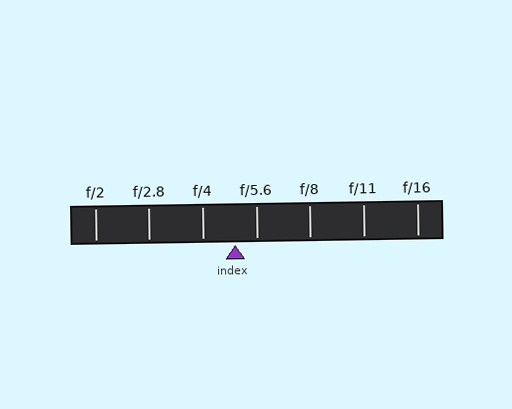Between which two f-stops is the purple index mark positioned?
The index mark is between f/4 and f/5.6.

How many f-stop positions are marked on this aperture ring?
There are 7 f-stop positions marked.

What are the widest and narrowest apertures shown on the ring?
The widest aperture shown is f/2 and the narrowest is f/16.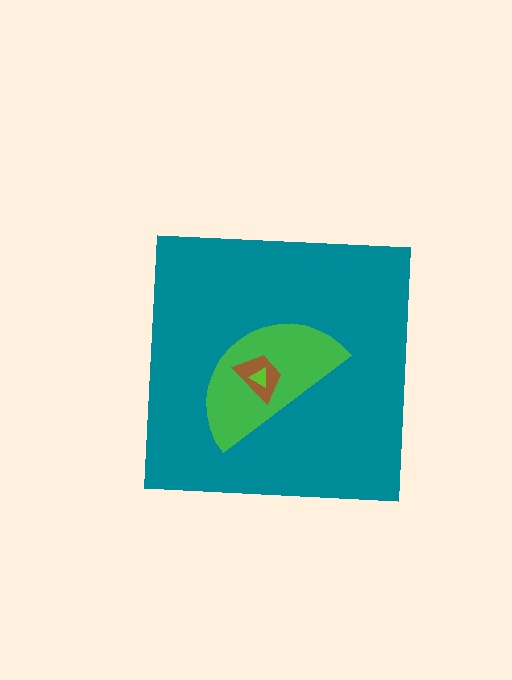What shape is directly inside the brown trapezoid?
The lime triangle.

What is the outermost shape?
The teal square.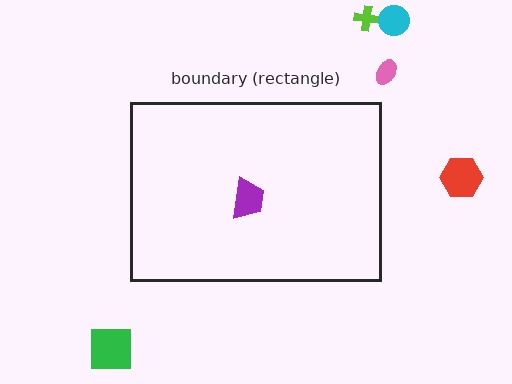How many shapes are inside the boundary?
1 inside, 5 outside.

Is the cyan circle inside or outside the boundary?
Outside.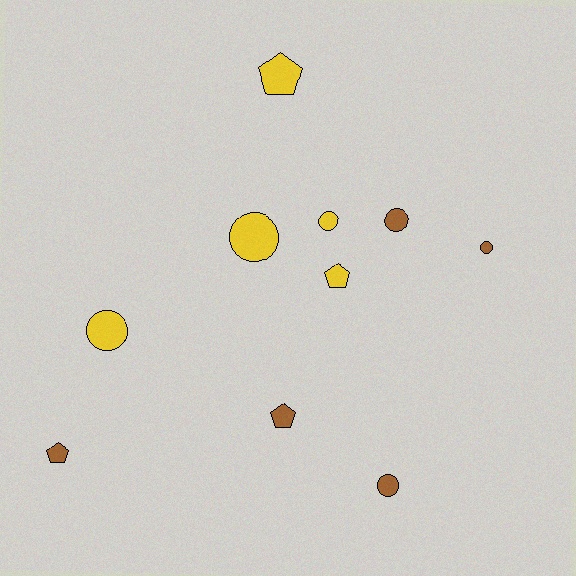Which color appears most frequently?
Brown, with 5 objects.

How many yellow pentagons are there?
There are 2 yellow pentagons.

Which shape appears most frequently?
Circle, with 6 objects.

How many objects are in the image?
There are 10 objects.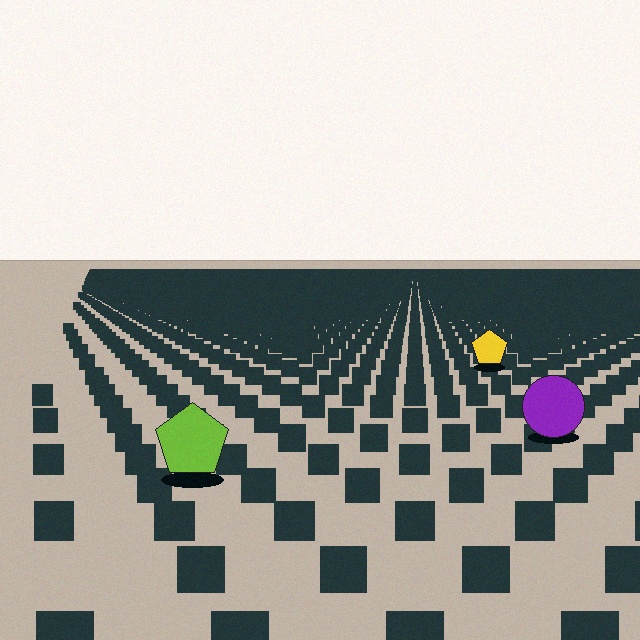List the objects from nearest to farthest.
From nearest to farthest: the lime pentagon, the purple circle, the yellow pentagon.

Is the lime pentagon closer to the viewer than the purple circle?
Yes. The lime pentagon is closer — you can tell from the texture gradient: the ground texture is coarser near it.